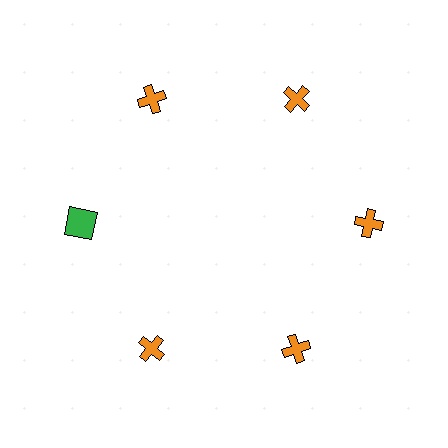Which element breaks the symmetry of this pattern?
The green square at roughly the 9 o'clock position breaks the symmetry. All other shapes are orange crosses.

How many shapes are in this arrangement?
There are 6 shapes arranged in a ring pattern.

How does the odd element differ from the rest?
It differs in both color (green instead of orange) and shape (square instead of cross).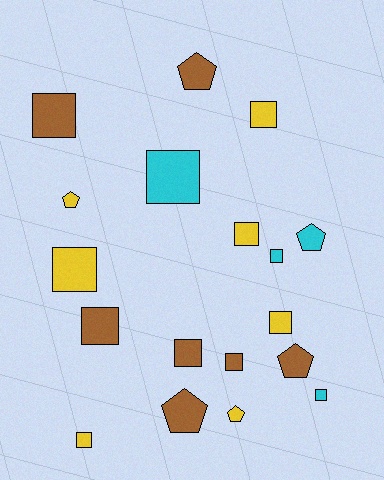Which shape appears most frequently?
Square, with 12 objects.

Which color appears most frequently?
Yellow, with 7 objects.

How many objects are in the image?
There are 18 objects.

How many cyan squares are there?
There are 3 cyan squares.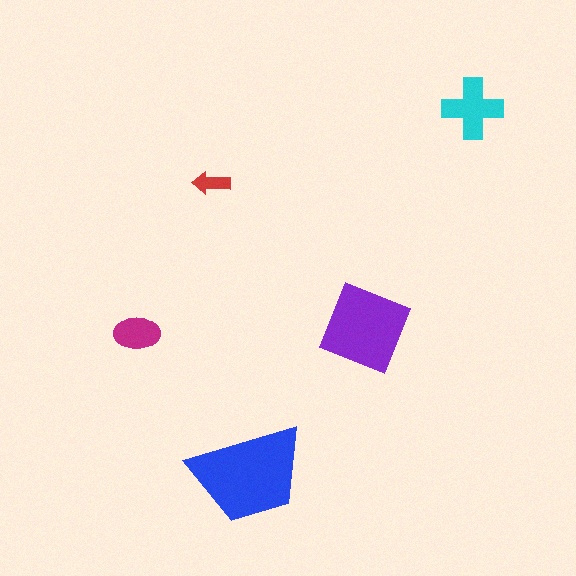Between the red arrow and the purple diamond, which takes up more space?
The purple diamond.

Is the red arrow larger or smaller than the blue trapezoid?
Smaller.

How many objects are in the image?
There are 5 objects in the image.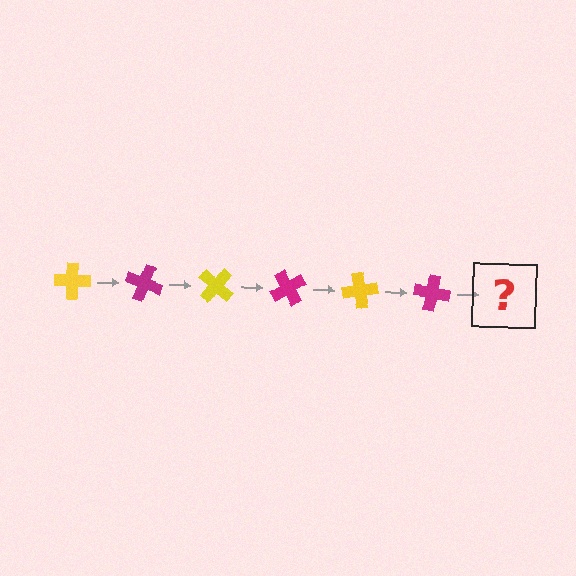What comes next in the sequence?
The next element should be a yellow cross, rotated 120 degrees from the start.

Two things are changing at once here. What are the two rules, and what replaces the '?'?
The two rules are that it rotates 20 degrees each step and the color cycles through yellow and magenta. The '?' should be a yellow cross, rotated 120 degrees from the start.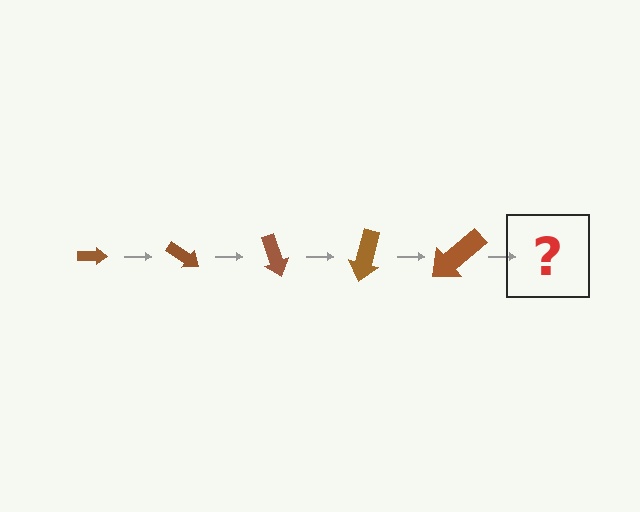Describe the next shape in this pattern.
It should be an arrow, larger than the previous one and rotated 175 degrees from the start.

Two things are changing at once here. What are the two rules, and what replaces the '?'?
The two rules are that the arrow grows larger each step and it rotates 35 degrees each step. The '?' should be an arrow, larger than the previous one and rotated 175 degrees from the start.